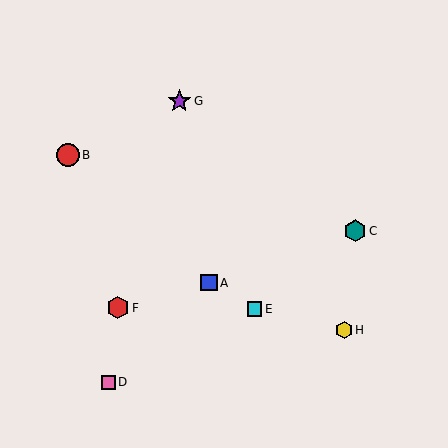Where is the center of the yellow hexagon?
The center of the yellow hexagon is at (344, 330).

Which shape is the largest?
The purple star (labeled G) is the largest.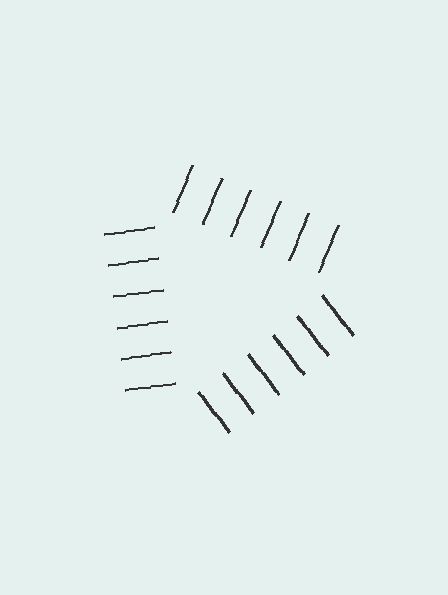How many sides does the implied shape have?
3 sides — the line-ends trace a triangle.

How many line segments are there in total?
18 — 6 along each of the 3 edges.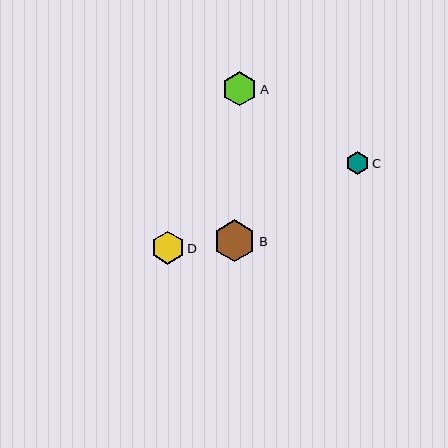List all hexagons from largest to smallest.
From largest to smallest: B, A, D, C.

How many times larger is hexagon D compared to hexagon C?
Hexagon D is approximately 1.4 times the size of hexagon C.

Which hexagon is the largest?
Hexagon B is the largest with a size of approximately 42 pixels.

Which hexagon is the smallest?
Hexagon C is the smallest with a size of approximately 23 pixels.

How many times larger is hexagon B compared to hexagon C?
Hexagon B is approximately 1.8 times the size of hexagon C.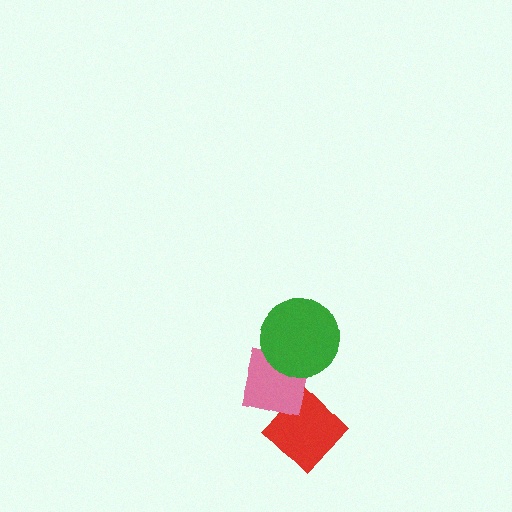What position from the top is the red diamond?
The red diamond is 3rd from the top.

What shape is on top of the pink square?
The green circle is on top of the pink square.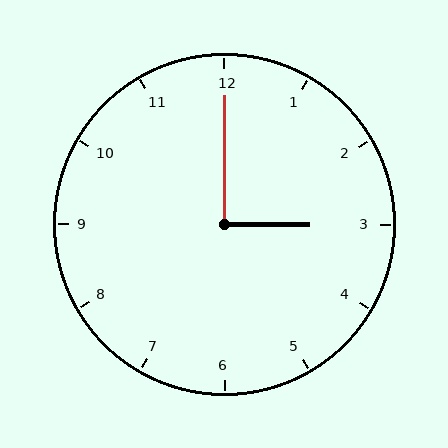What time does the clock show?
3:00.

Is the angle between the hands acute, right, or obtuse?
It is right.